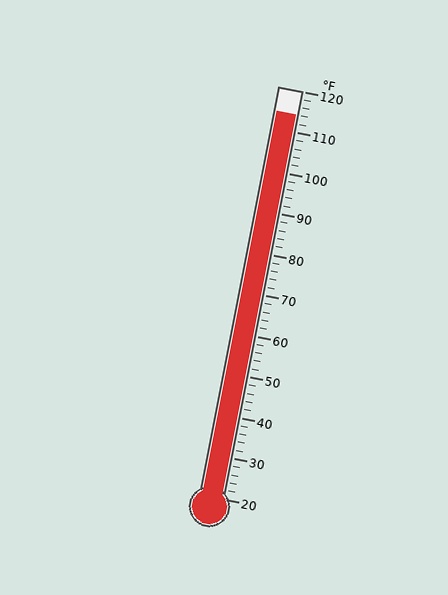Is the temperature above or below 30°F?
The temperature is above 30°F.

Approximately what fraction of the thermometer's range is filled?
The thermometer is filled to approximately 95% of its range.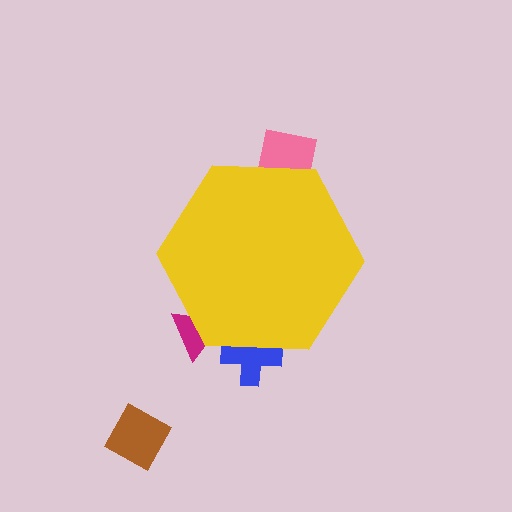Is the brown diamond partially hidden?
No, the brown diamond is fully visible.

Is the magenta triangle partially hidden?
Yes, the magenta triangle is partially hidden behind the yellow hexagon.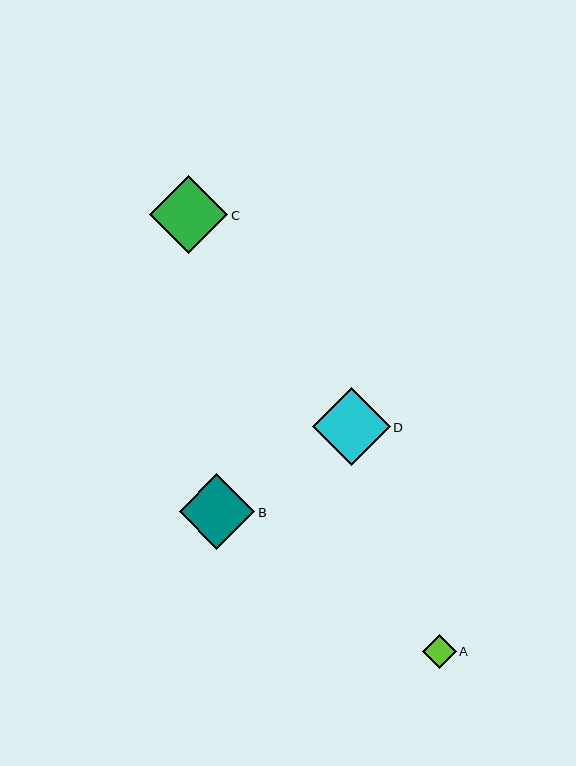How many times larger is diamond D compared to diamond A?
Diamond D is approximately 2.3 times the size of diamond A.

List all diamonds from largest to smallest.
From largest to smallest: C, D, B, A.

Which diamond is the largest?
Diamond C is the largest with a size of approximately 79 pixels.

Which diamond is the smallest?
Diamond A is the smallest with a size of approximately 34 pixels.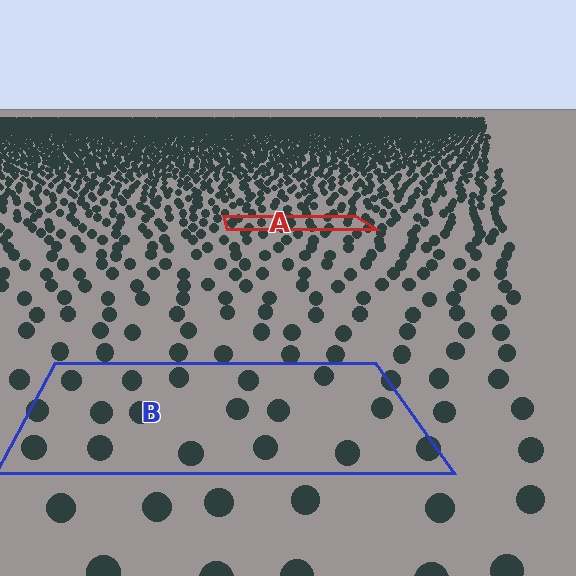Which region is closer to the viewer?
Region B is closer. The texture elements there are larger and more spread out.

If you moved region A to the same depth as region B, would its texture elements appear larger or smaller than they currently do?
They would appear larger. At a closer depth, the same texture elements are projected at a bigger on-screen size.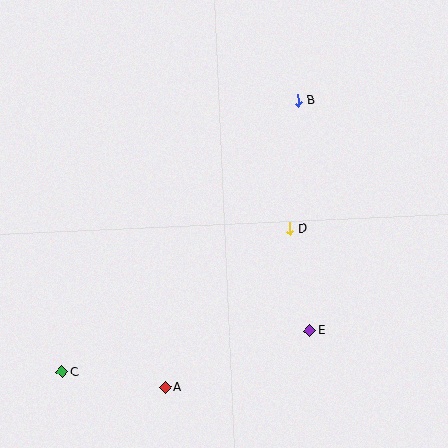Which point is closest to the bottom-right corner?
Point E is closest to the bottom-right corner.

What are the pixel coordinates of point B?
Point B is at (298, 100).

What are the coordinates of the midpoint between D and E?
The midpoint between D and E is at (300, 280).